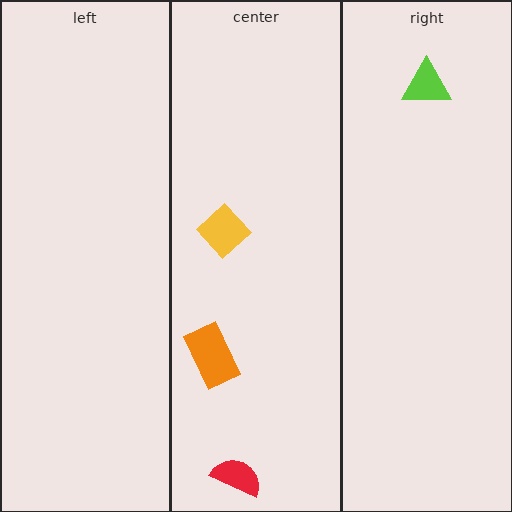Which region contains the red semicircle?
The center region.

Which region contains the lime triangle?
The right region.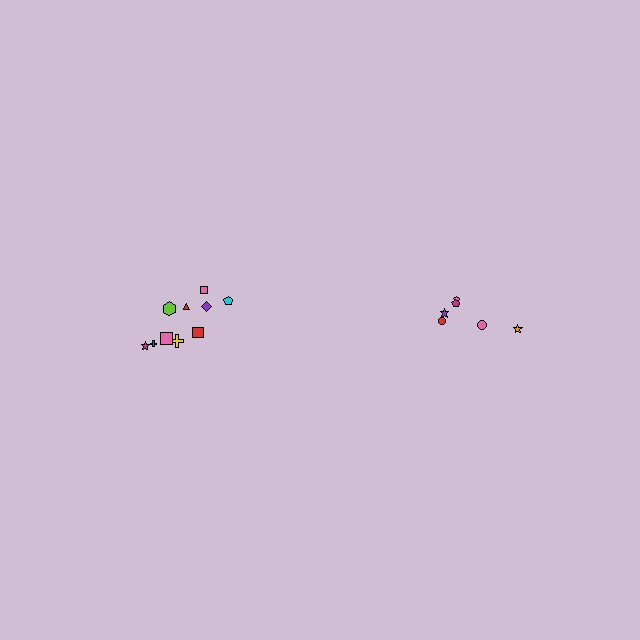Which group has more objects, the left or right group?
The left group.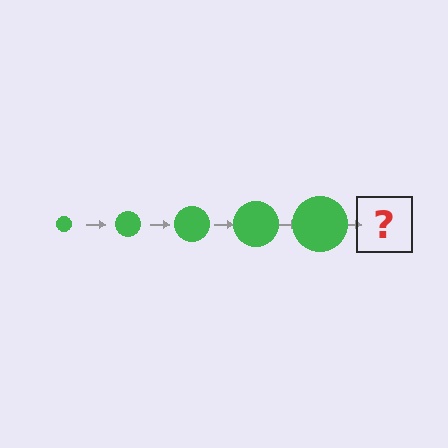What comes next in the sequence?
The next element should be a green circle, larger than the previous one.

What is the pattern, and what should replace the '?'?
The pattern is that the circle gets progressively larger each step. The '?' should be a green circle, larger than the previous one.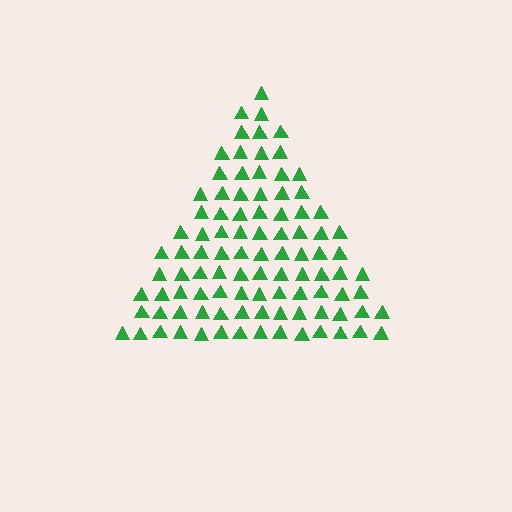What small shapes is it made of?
It is made of small triangles.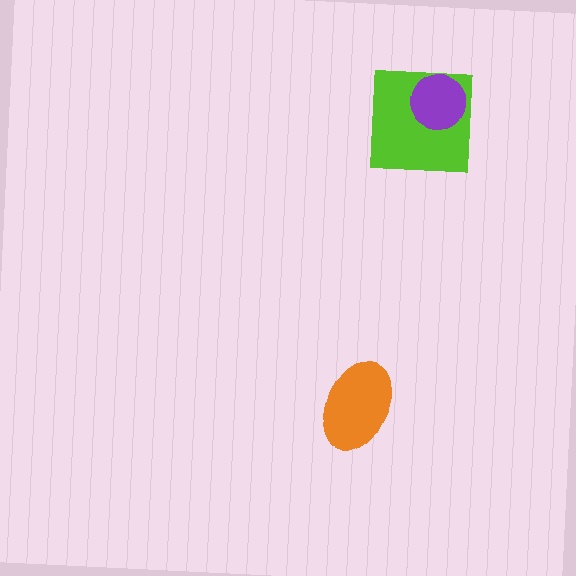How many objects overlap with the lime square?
1 object overlaps with the lime square.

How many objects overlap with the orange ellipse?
0 objects overlap with the orange ellipse.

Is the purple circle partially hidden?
No, no other shape covers it.